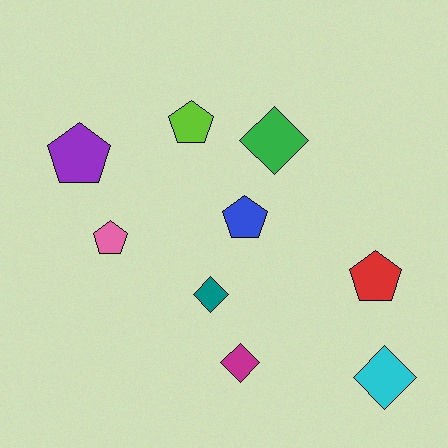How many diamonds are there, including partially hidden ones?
There are 4 diamonds.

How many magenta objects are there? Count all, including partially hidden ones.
There is 1 magenta object.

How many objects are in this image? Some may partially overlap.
There are 9 objects.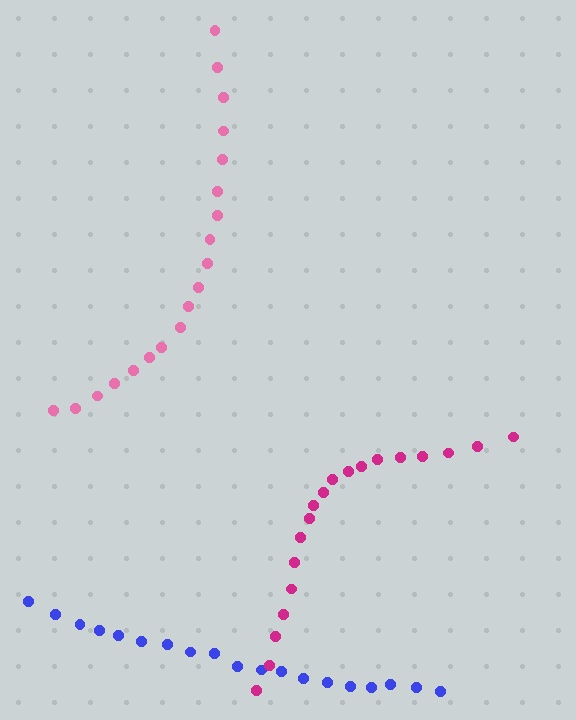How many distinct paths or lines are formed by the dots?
There are 3 distinct paths.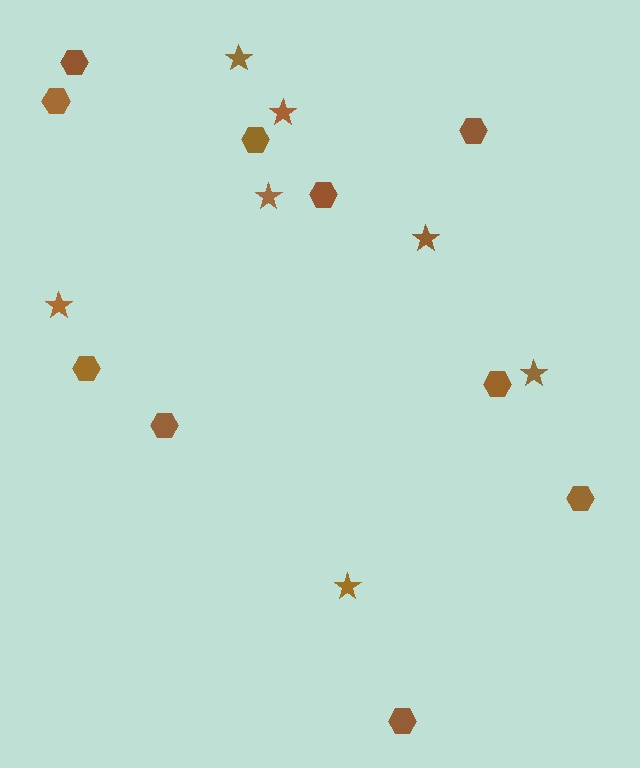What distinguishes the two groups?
There are 2 groups: one group of stars (7) and one group of hexagons (10).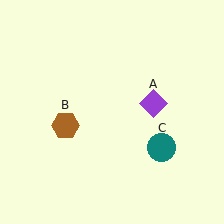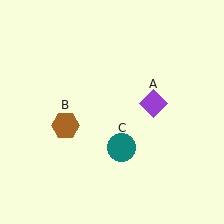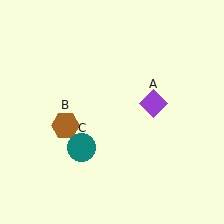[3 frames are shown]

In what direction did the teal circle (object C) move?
The teal circle (object C) moved left.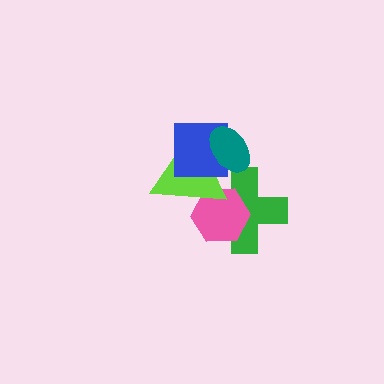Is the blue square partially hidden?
Yes, it is partially covered by another shape.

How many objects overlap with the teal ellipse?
2 objects overlap with the teal ellipse.